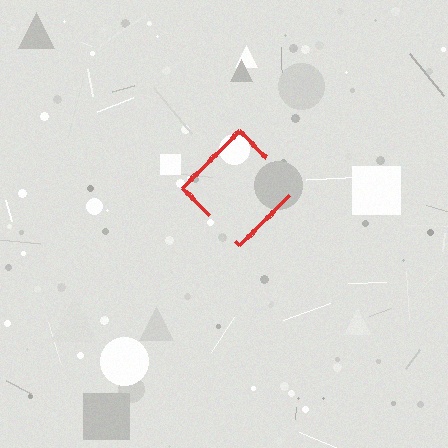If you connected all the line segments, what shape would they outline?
They would outline a diamond.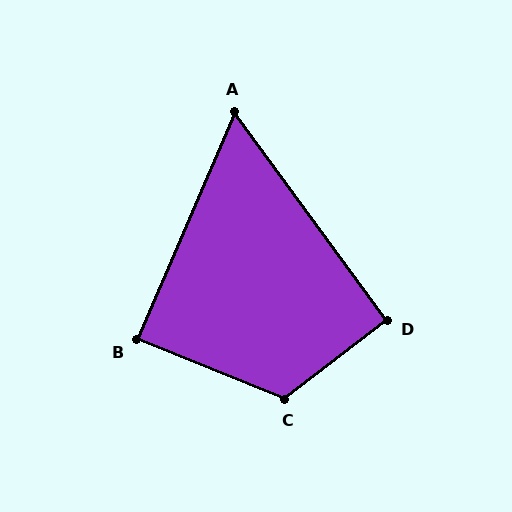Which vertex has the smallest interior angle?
A, at approximately 59 degrees.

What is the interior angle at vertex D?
Approximately 91 degrees (approximately right).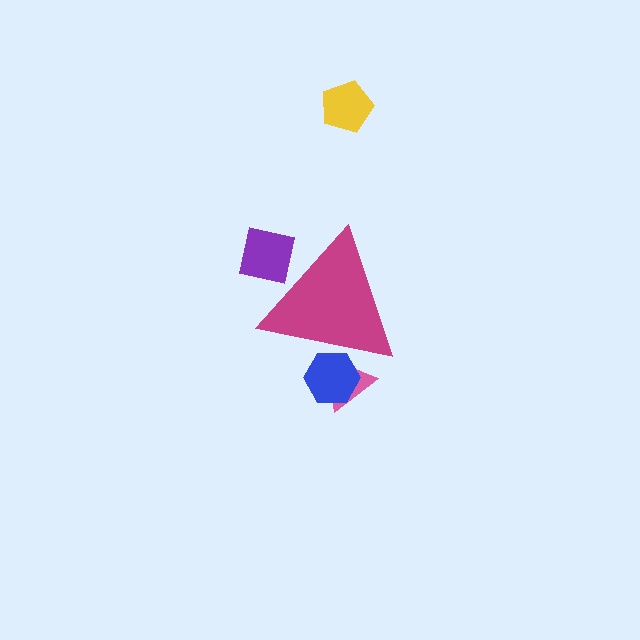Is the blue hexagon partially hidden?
Yes, the blue hexagon is partially hidden behind the magenta triangle.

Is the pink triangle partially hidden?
Yes, the pink triangle is partially hidden behind the magenta triangle.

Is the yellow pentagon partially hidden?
No, the yellow pentagon is fully visible.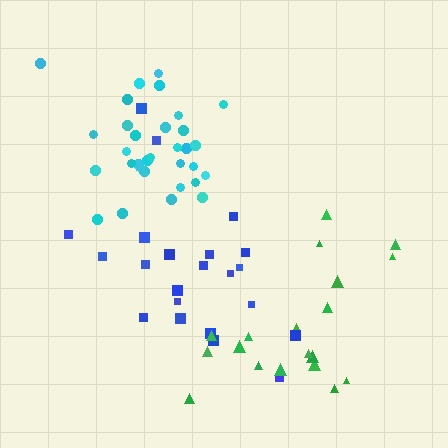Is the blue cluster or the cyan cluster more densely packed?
Cyan.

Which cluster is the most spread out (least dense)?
Green.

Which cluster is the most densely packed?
Cyan.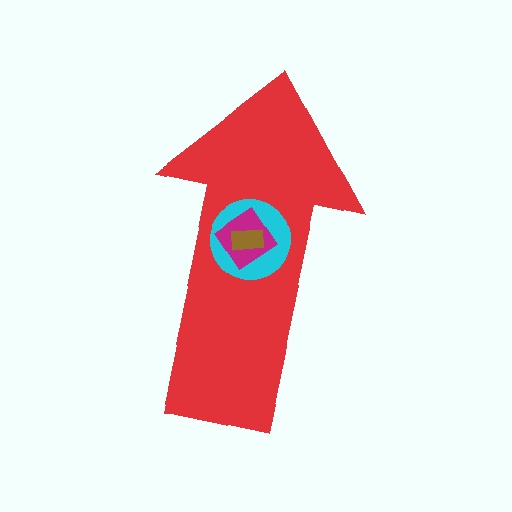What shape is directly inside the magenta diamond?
The brown rectangle.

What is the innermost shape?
The brown rectangle.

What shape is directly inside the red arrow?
The cyan circle.